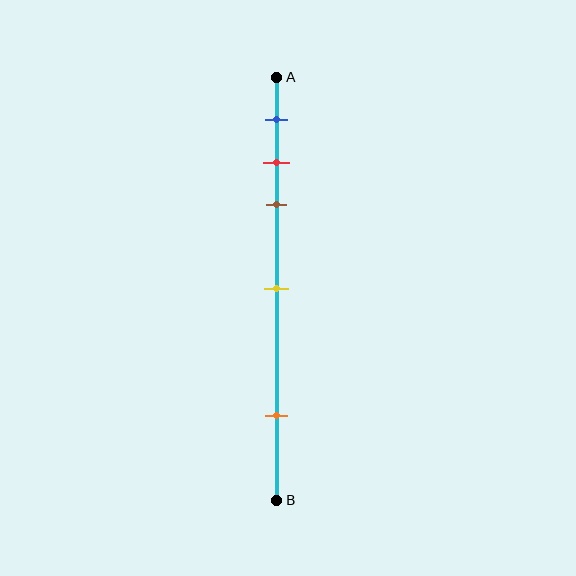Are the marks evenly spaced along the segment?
No, the marks are not evenly spaced.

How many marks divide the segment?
There are 5 marks dividing the segment.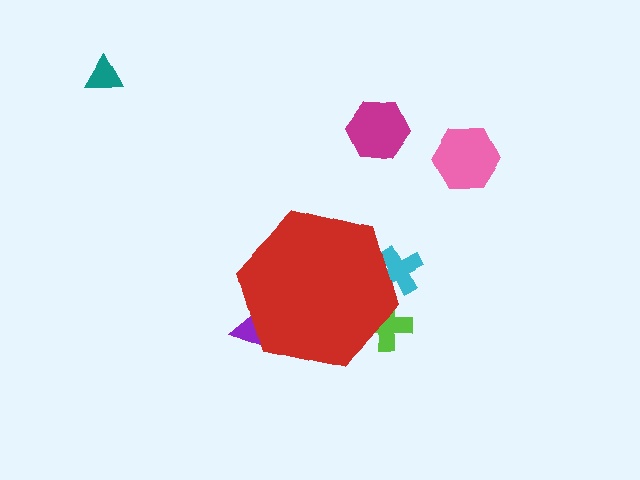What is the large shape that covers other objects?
A red hexagon.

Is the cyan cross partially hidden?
Yes, the cyan cross is partially hidden behind the red hexagon.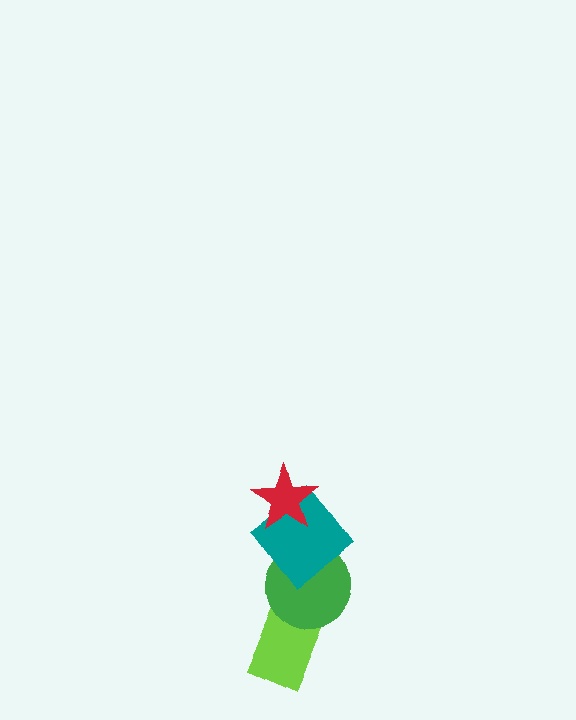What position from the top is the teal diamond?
The teal diamond is 2nd from the top.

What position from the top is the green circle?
The green circle is 3rd from the top.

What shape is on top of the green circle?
The teal diamond is on top of the green circle.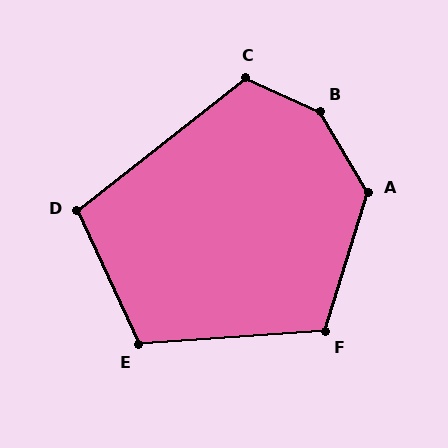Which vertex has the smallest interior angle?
D, at approximately 103 degrees.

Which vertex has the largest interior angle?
B, at approximately 145 degrees.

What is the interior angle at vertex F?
Approximately 111 degrees (obtuse).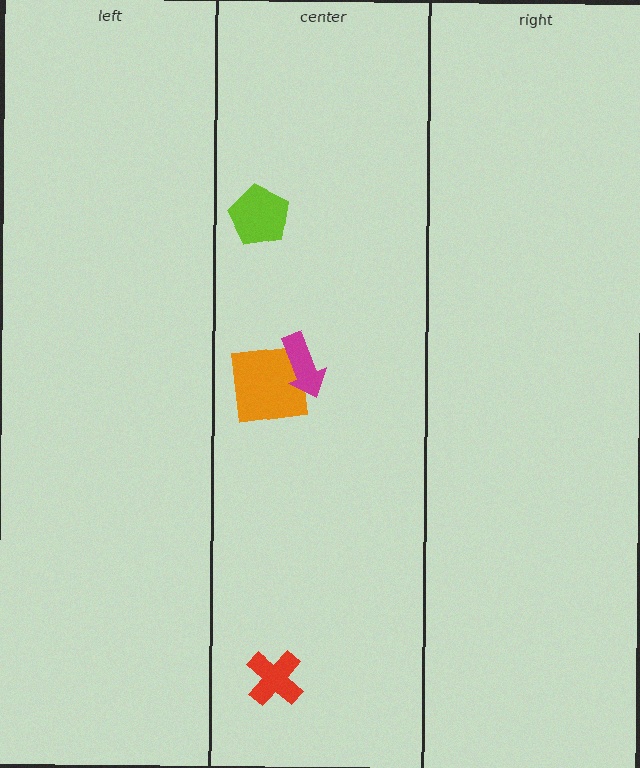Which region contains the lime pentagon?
The center region.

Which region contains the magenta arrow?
The center region.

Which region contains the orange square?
The center region.